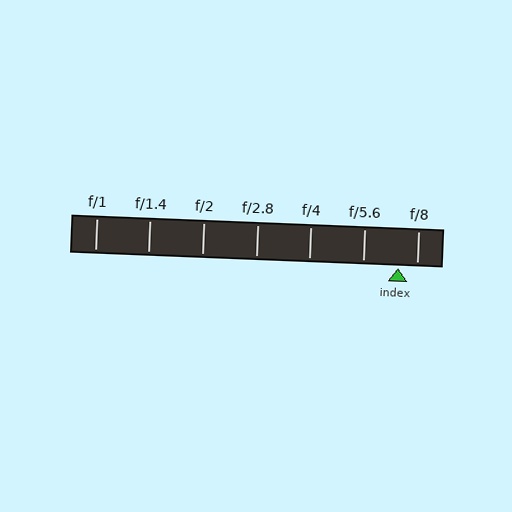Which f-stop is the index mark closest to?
The index mark is closest to f/8.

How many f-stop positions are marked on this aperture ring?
There are 7 f-stop positions marked.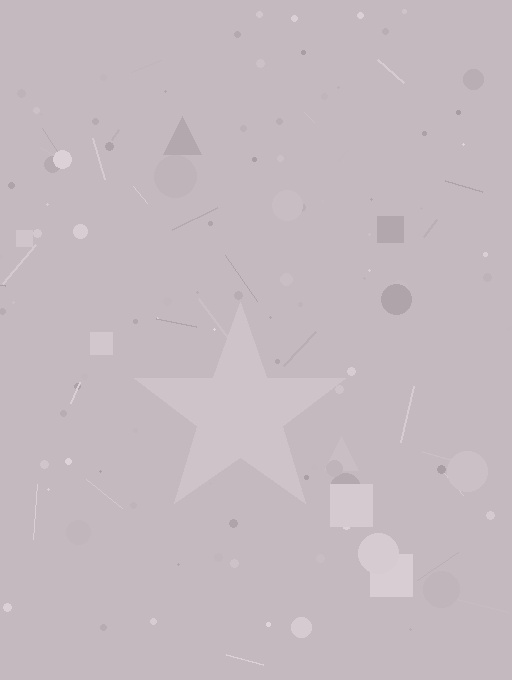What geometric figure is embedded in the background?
A star is embedded in the background.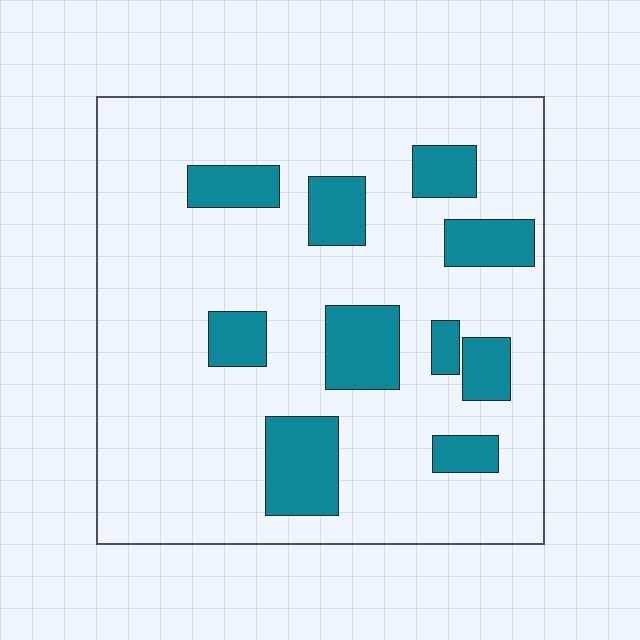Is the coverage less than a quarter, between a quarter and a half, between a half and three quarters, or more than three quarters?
Less than a quarter.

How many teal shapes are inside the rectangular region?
10.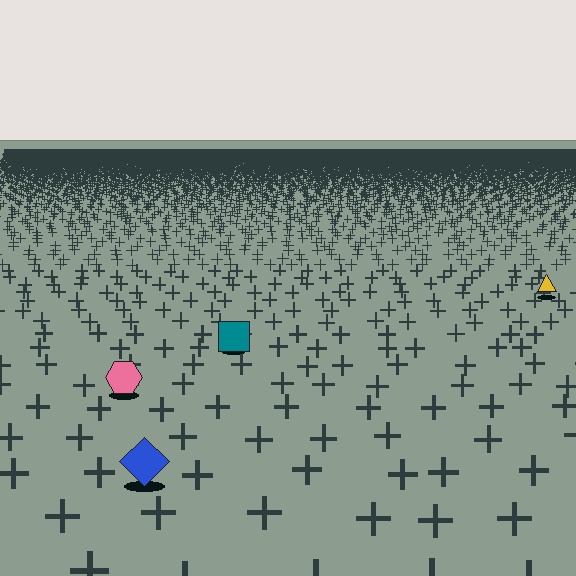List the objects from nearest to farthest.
From nearest to farthest: the blue diamond, the pink hexagon, the teal square, the yellow triangle.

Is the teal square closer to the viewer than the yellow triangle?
Yes. The teal square is closer — you can tell from the texture gradient: the ground texture is coarser near it.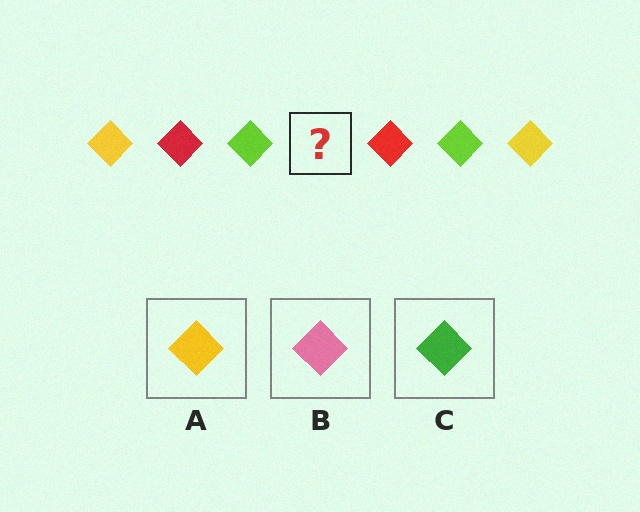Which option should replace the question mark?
Option A.